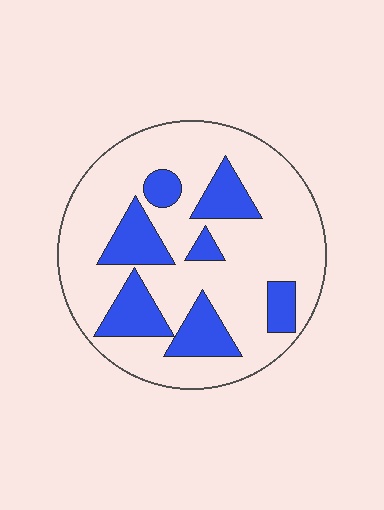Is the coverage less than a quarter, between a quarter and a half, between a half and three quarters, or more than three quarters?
Between a quarter and a half.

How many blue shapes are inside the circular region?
7.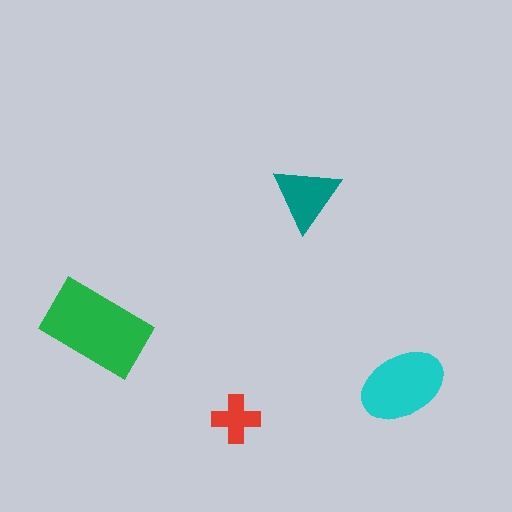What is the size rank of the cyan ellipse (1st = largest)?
2nd.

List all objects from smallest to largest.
The red cross, the teal triangle, the cyan ellipse, the green rectangle.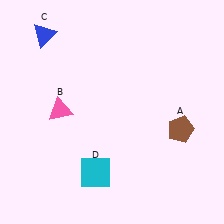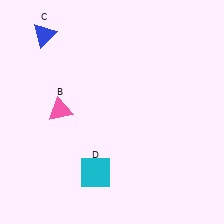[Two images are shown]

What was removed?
The brown pentagon (A) was removed in Image 2.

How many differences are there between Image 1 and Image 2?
There is 1 difference between the two images.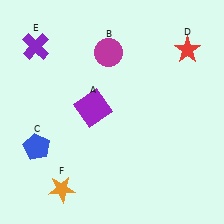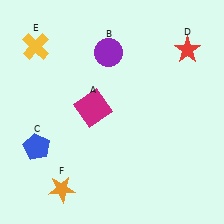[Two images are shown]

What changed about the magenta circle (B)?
In Image 1, B is magenta. In Image 2, it changed to purple.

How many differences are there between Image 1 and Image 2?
There are 3 differences between the two images.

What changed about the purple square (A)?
In Image 1, A is purple. In Image 2, it changed to magenta.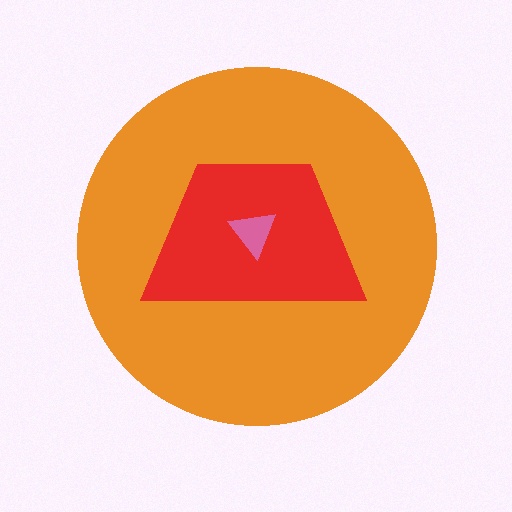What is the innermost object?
The pink triangle.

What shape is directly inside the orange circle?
The red trapezoid.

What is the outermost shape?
The orange circle.